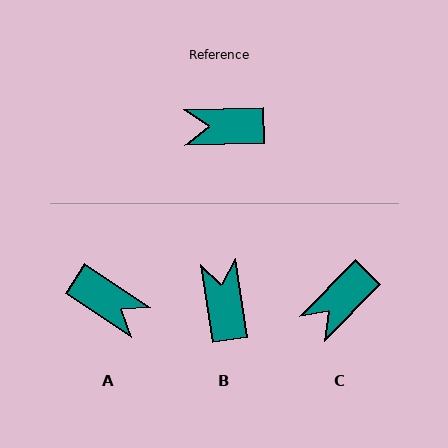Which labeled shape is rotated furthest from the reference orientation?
A, about 145 degrees away.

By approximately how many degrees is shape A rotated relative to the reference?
Approximately 145 degrees counter-clockwise.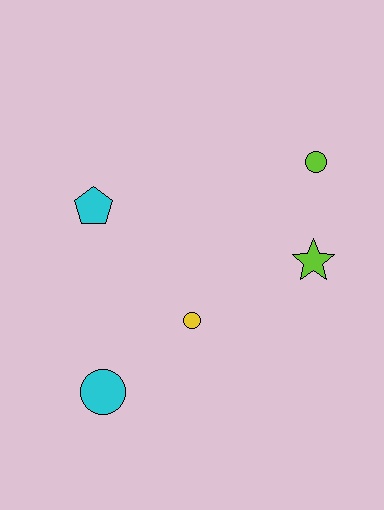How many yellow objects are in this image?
There is 1 yellow object.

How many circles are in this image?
There are 3 circles.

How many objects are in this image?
There are 5 objects.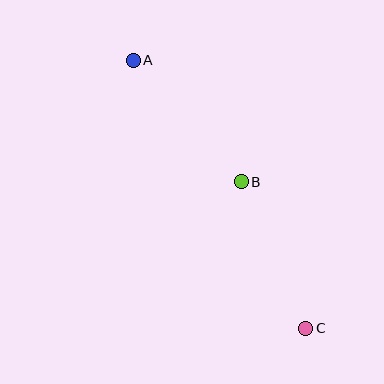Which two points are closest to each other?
Points B and C are closest to each other.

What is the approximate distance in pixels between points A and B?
The distance between A and B is approximately 162 pixels.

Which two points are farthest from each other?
Points A and C are farthest from each other.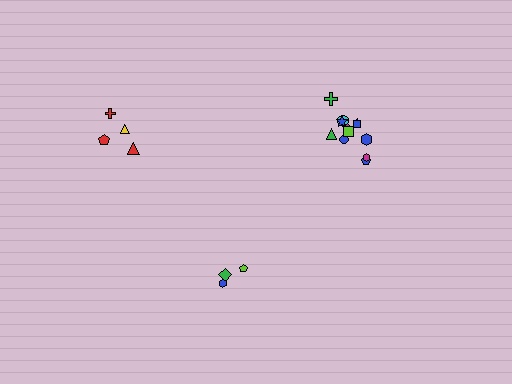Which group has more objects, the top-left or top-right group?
The top-right group.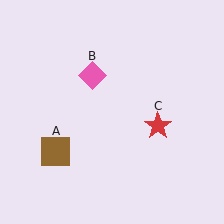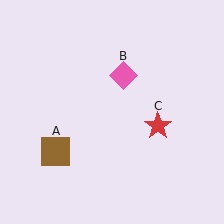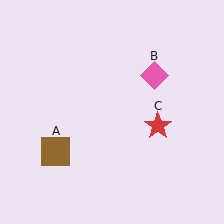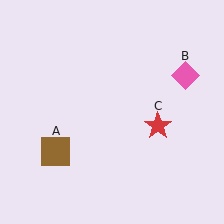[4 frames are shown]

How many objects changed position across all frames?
1 object changed position: pink diamond (object B).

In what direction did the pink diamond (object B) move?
The pink diamond (object B) moved right.